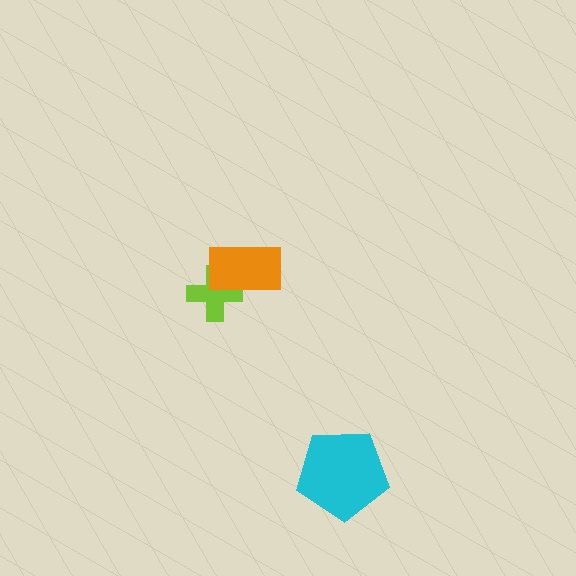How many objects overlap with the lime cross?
1 object overlaps with the lime cross.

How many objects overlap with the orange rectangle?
1 object overlaps with the orange rectangle.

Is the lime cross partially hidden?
Yes, it is partially covered by another shape.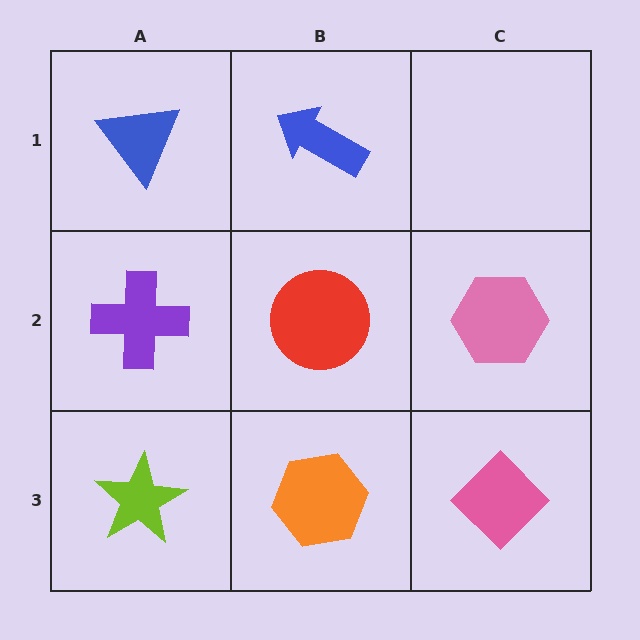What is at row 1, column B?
A blue arrow.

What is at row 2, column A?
A purple cross.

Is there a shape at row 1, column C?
No, that cell is empty.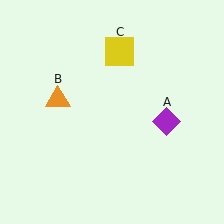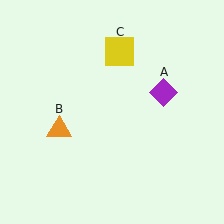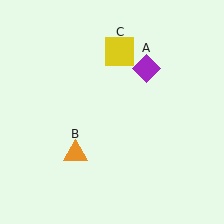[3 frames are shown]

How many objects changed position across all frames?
2 objects changed position: purple diamond (object A), orange triangle (object B).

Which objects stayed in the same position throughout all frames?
Yellow square (object C) remained stationary.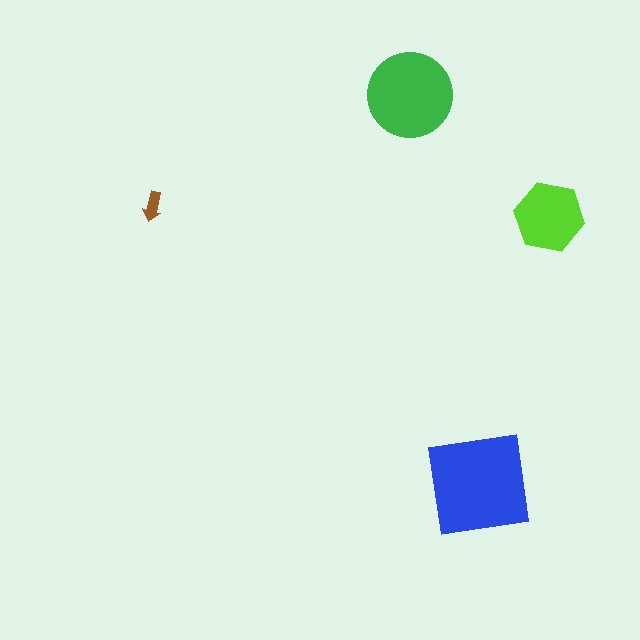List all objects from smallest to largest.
The brown arrow, the lime hexagon, the green circle, the blue square.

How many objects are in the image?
There are 4 objects in the image.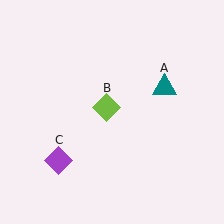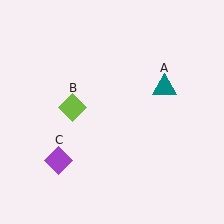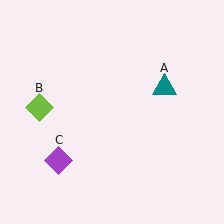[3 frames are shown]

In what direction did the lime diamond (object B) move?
The lime diamond (object B) moved left.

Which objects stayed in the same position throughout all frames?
Teal triangle (object A) and purple diamond (object C) remained stationary.